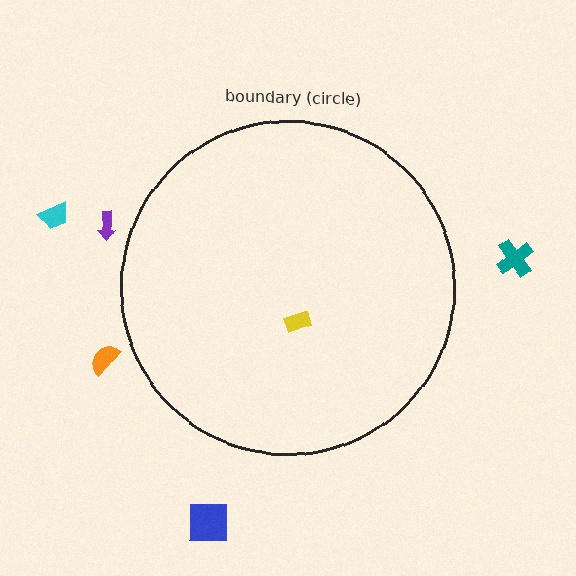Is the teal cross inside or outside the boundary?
Outside.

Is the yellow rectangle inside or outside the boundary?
Inside.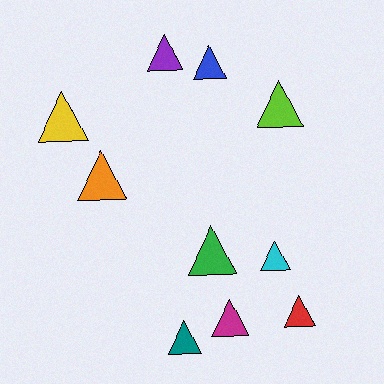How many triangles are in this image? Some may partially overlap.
There are 10 triangles.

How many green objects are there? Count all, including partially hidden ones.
There is 1 green object.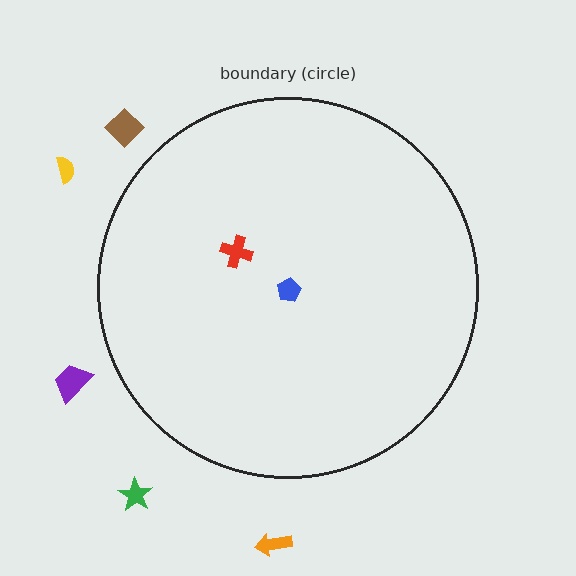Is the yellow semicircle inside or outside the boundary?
Outside.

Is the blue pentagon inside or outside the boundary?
Inside.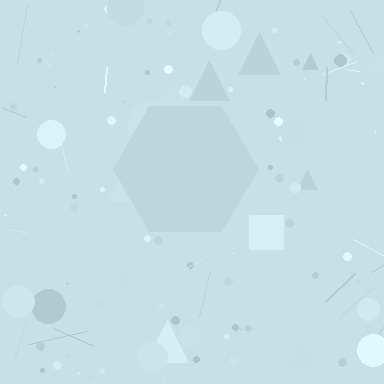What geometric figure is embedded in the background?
A hexagon is embedded in the background.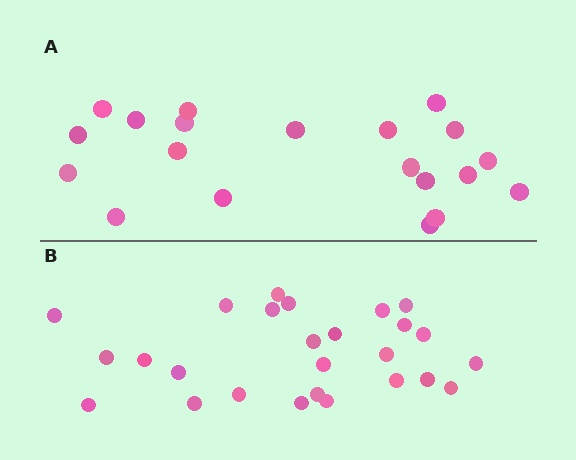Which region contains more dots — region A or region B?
Region B (the bottom region) has more dots.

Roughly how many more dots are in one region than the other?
Region B has about 6 more dots than region A.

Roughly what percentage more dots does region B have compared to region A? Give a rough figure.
About 30% more.